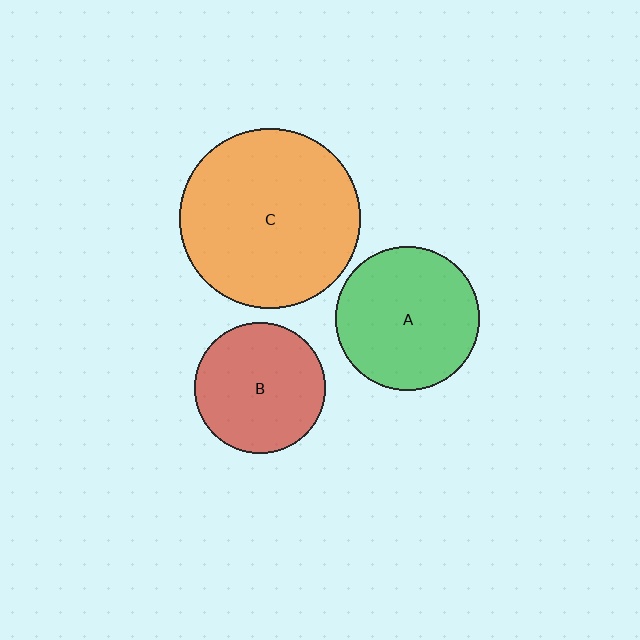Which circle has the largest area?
Circle C (orange).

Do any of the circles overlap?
No, none of the circles overlap.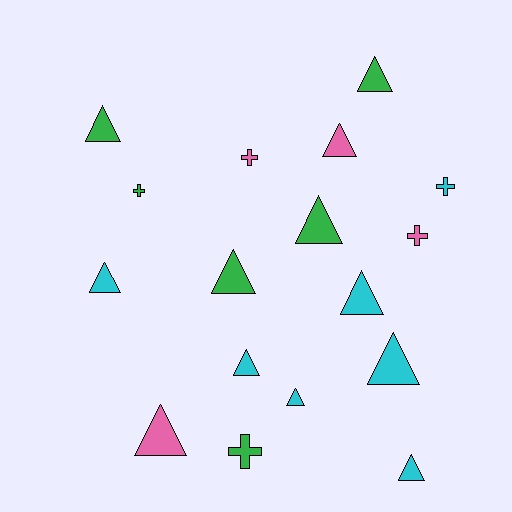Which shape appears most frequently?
Triangle, with 12 objects.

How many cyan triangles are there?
There are 6 cyan triangles.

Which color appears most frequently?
Cyan, with 7 objects.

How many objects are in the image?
There are 17 objects.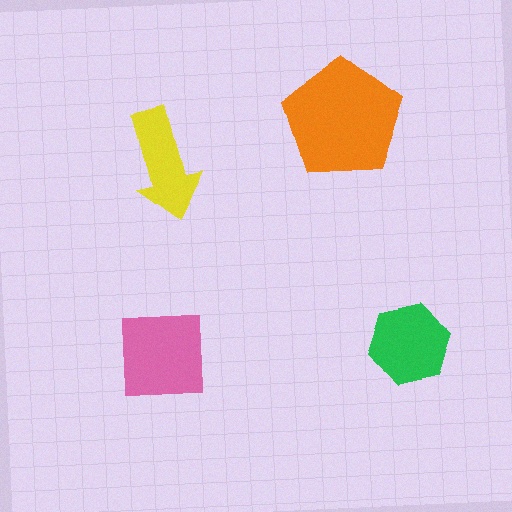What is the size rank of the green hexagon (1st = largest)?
3rd.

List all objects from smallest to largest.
The yellow arrow, the green hexagon, the pink square, the orange pentagon.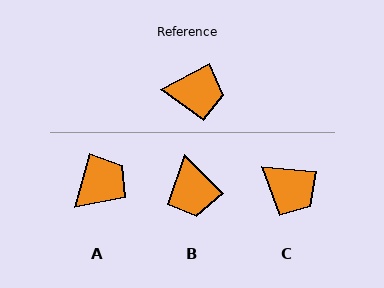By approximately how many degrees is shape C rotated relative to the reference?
Approximately 34 degrees clockwise.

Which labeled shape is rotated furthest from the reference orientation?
B, about 73 degrees away.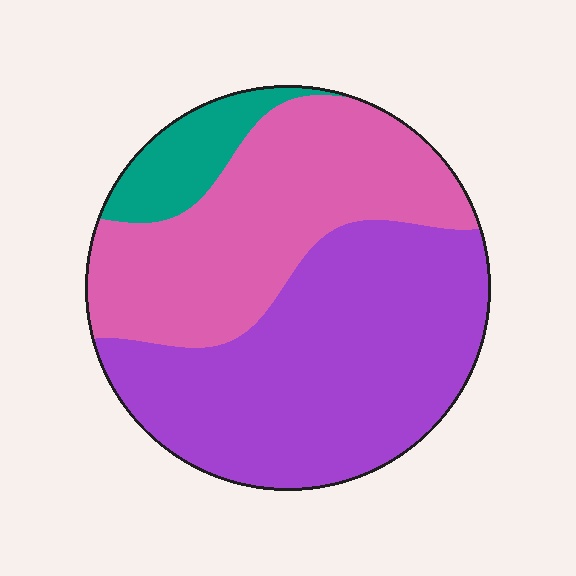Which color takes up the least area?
Teal, at roughly 10%.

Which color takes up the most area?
Purple, at roughly 50%.